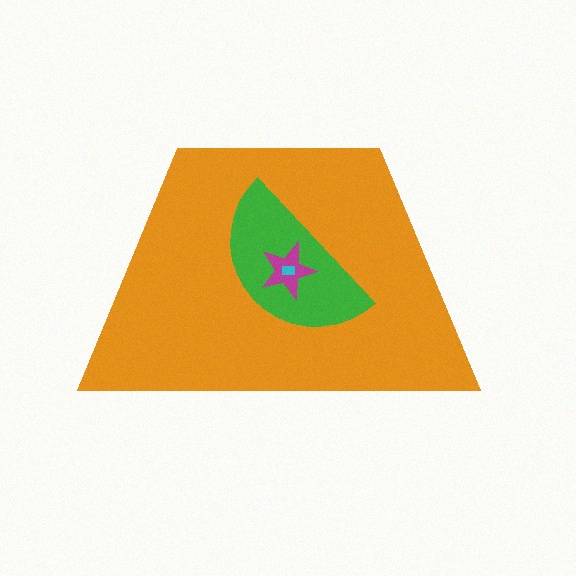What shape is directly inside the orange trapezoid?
The green semicircle.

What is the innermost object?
The cyan rectangle.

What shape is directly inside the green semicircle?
The magenta star.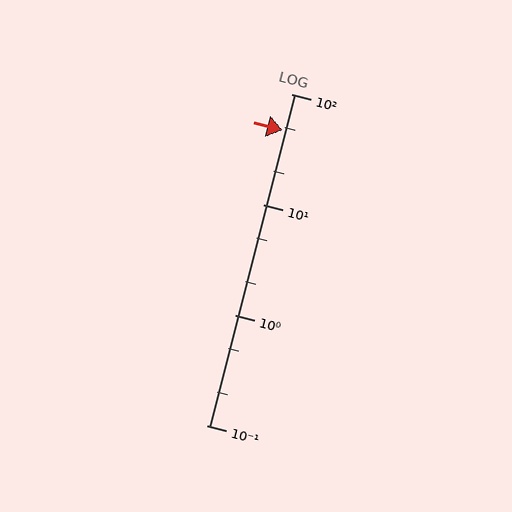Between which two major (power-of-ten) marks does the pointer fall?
The pointer is between 10 and 100.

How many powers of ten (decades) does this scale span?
The scale spans 3 decades, from 0.1 to 100.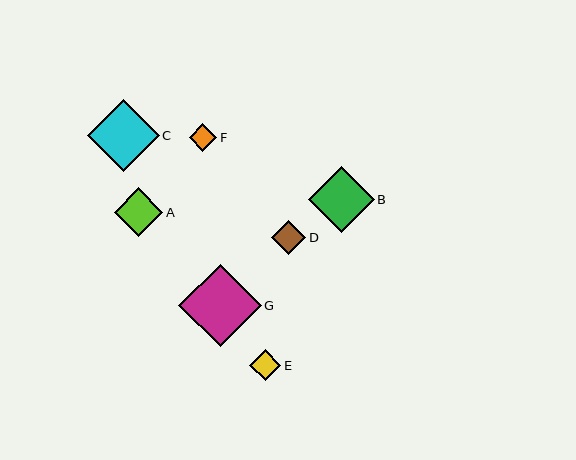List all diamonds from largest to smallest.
From largest to smallest: G, C, B, A, D, E, F.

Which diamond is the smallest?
Diamond F is the smallest with a size of approximately 28 pixels.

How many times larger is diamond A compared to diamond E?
Diamond A is approximately 1.6 times the size of diamond E.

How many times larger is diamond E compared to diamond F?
Diamond E is approximately 1.1 times the size of diamond F.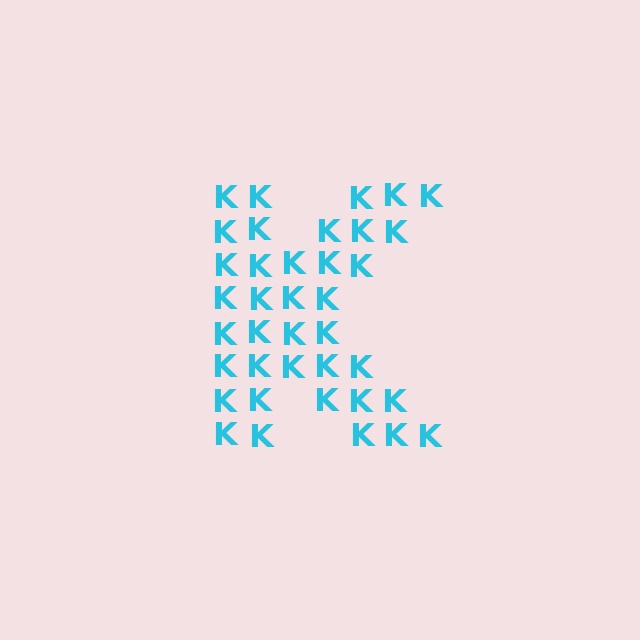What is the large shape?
The large shape is the letter K.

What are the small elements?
The small elements are letter K's.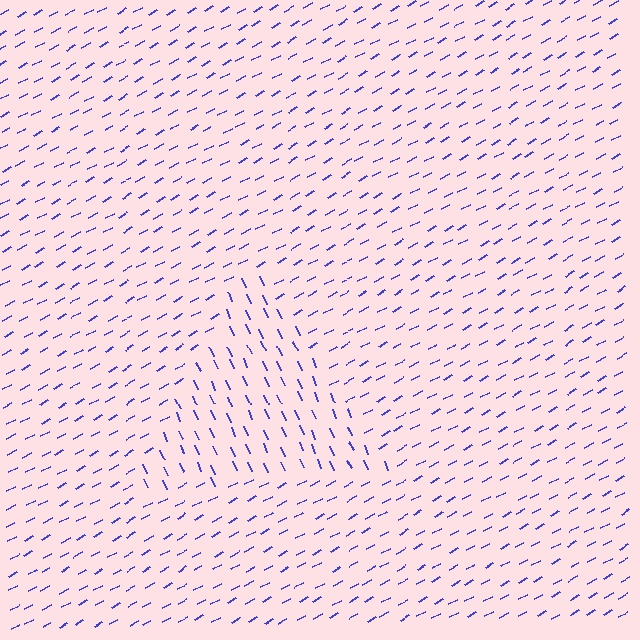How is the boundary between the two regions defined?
The boundary is defined purely by a change in line orientation (approximately 85 degrees difference). All lines are the same color and thickness.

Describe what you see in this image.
The image is filled with small blue line segments. A triangle region in the image has lines oriented differently from the surrounding lines, creating a visible texture boundary.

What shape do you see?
I see a triangle.